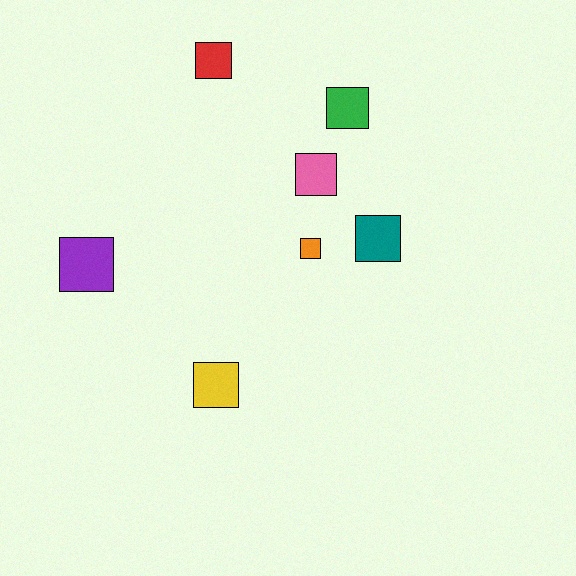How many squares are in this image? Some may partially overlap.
There are 7 squares.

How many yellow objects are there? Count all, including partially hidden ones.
There is 1 yellow object.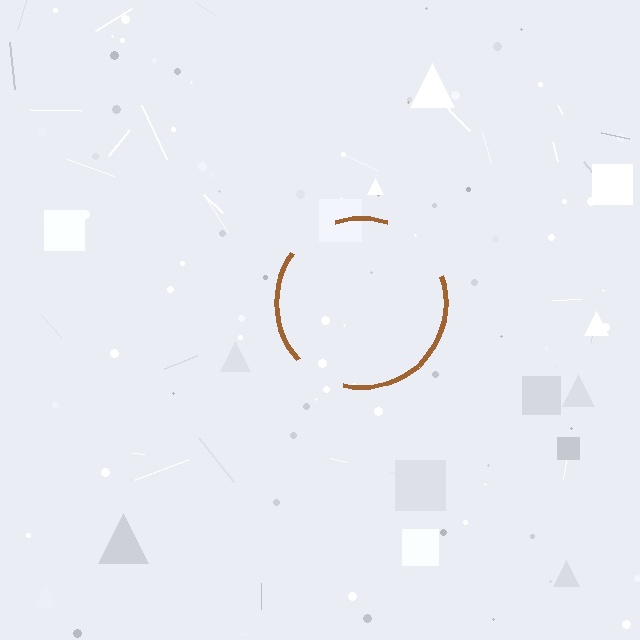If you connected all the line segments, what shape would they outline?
They would outline a circle.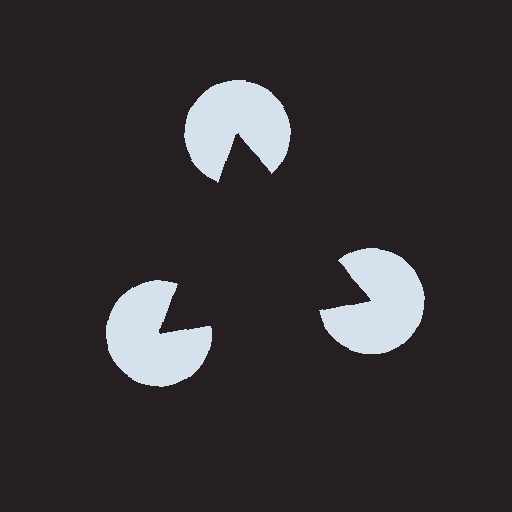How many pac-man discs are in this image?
There are 3 — one at each vertex of the illusory triangle.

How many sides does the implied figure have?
3 sides.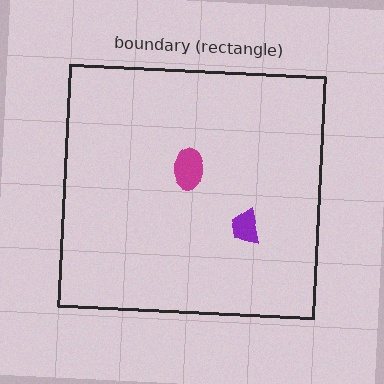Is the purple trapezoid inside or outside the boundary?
Inside.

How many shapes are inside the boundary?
2 inside, 0 outside.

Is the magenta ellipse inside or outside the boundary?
Inside.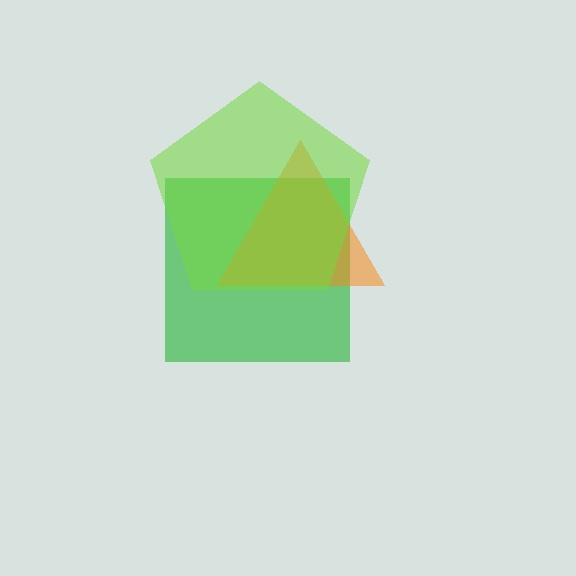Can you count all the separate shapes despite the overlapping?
Yes, there are 3 separate shapes.